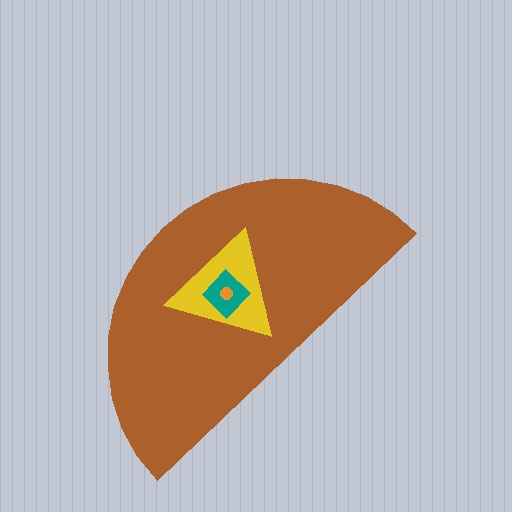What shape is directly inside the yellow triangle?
The teal diamond.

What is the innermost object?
The orange circle.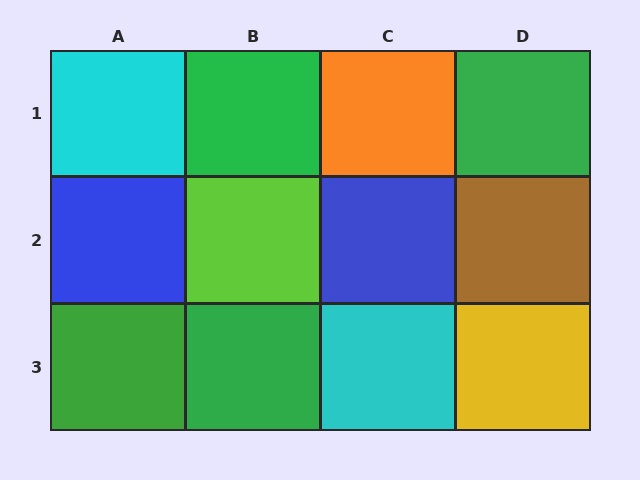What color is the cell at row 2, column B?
Lime.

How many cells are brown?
1 cell is brown.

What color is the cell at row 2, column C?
Blue.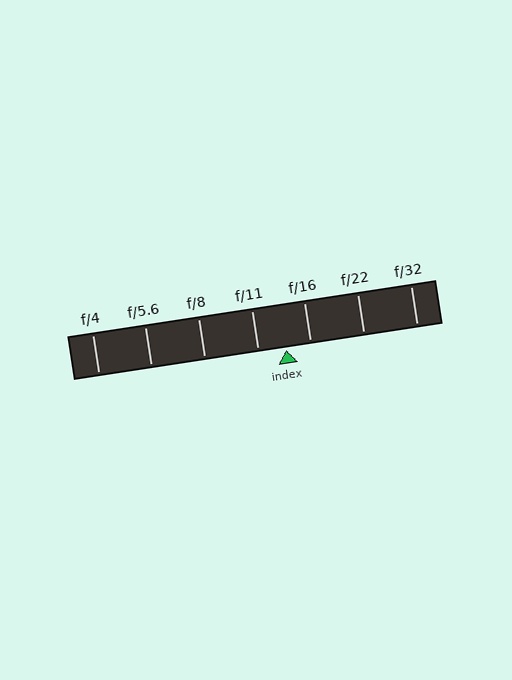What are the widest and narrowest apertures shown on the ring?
The widest aperture shown is f/4 and the narrowest is f/32.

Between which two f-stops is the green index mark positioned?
The index mark is between f/11 and f/16.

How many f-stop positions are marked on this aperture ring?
There are 7 f-stop positions marked.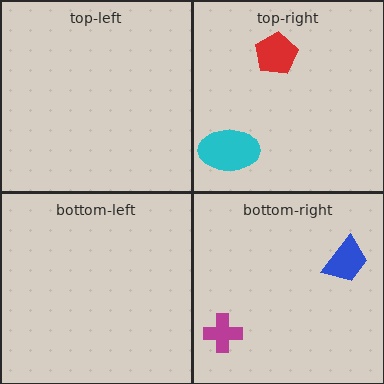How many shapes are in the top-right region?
2.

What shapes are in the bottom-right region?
The magenta cross, the blue trapezoid.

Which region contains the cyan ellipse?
The top-right region.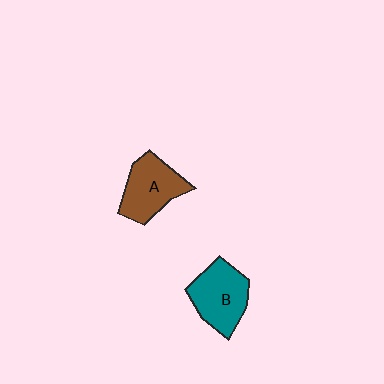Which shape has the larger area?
Shape B (teal).